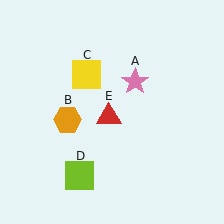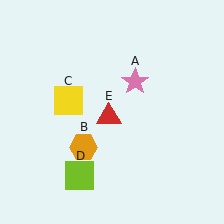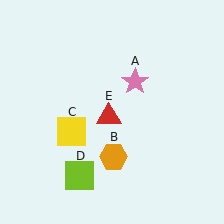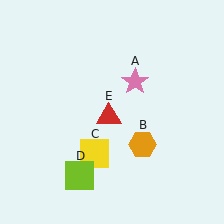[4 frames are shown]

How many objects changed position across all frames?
2 objects changed position: orange hexagon (object B), yellow square (object C).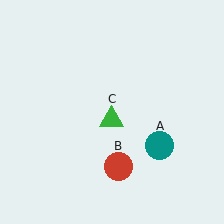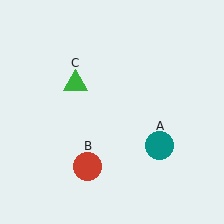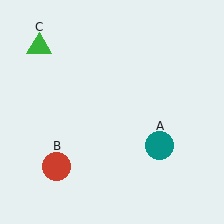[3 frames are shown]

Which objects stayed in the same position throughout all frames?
Teal circle (object A) remained stationary.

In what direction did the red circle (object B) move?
The red circle (object B) moved left.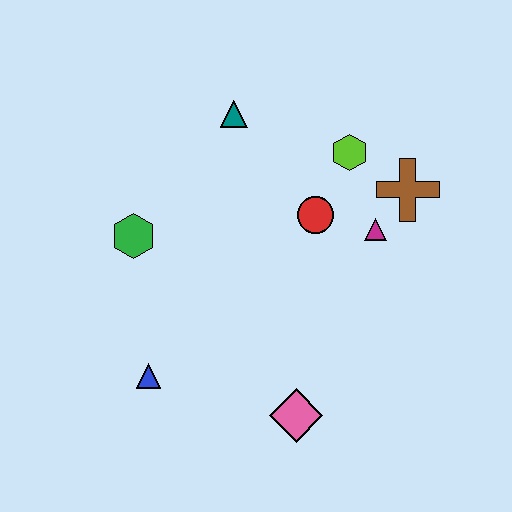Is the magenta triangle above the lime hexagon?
No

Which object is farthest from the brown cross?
The blue triangle is farthest from the brown cross.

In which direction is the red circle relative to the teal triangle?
The red circle is below the teal triangle.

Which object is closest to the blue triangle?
The green hexagon is closest to the blue triangle.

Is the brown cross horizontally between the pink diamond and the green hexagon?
No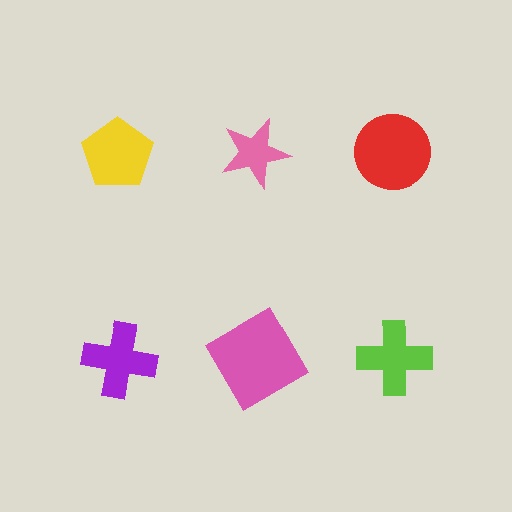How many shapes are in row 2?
3 shapes.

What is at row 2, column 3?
A lime cross.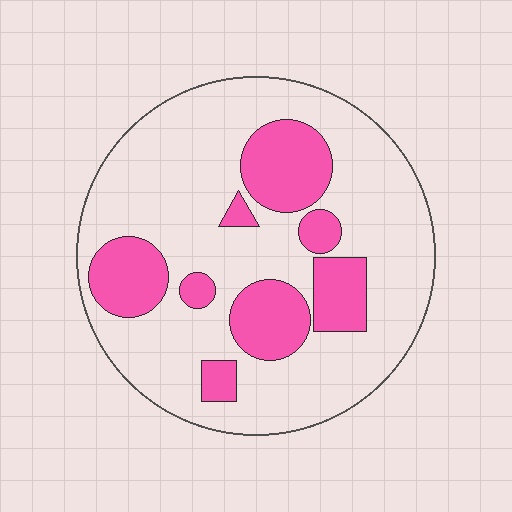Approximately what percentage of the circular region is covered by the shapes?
Approximately 25%.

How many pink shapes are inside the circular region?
8.